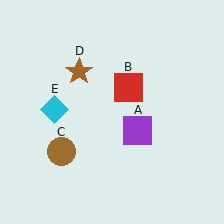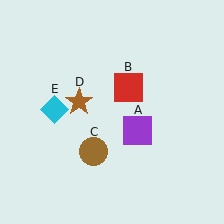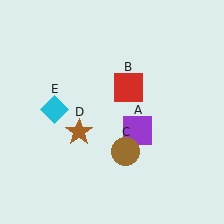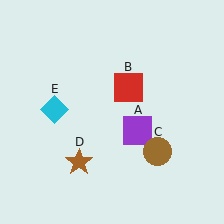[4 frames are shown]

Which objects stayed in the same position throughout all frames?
Purple square (object A) and red square (object B) and cyan diamond (object E) remained stationary.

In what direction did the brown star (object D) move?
The brown star (object D) moved down.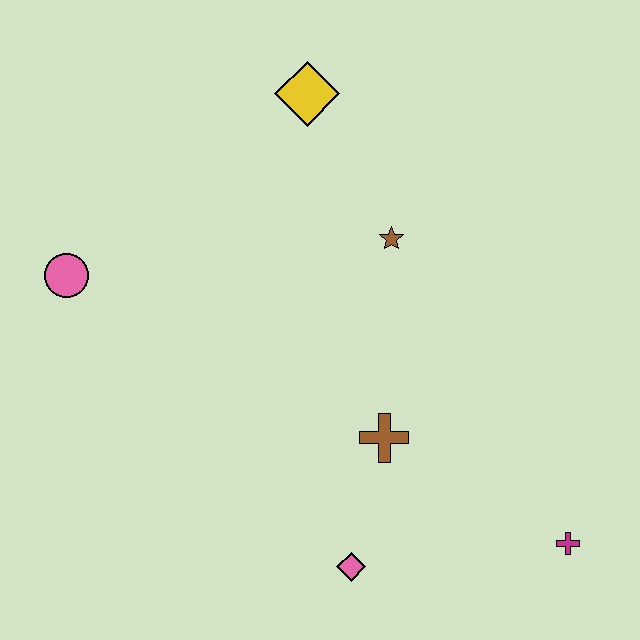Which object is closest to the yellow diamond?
The brown star is closest to the yellow diamond.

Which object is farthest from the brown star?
The magenta cross is farthest from the brown star.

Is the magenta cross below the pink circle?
Yes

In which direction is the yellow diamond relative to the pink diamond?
The yellow diamond is above the pink diamond.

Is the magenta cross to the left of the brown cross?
No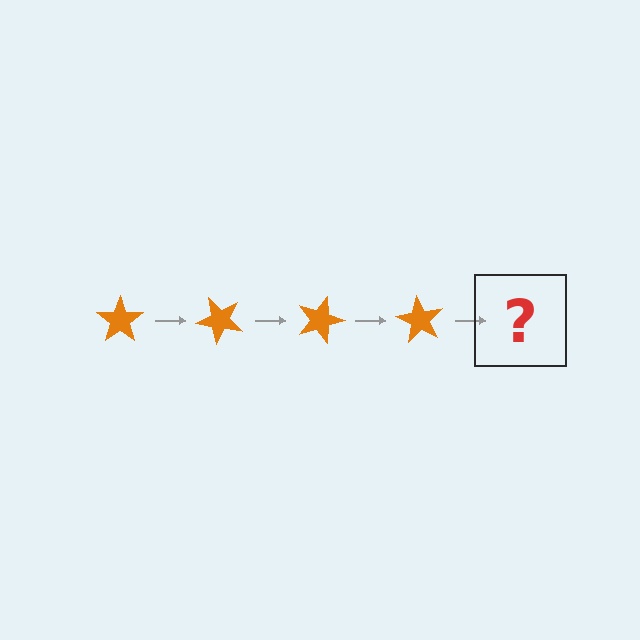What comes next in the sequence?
The next element should be an orange star rotated 180 degrees.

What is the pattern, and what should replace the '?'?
The pattern is that the star rotates 45 degrees each step. The '?' should be an orange star rotated 180 degrees.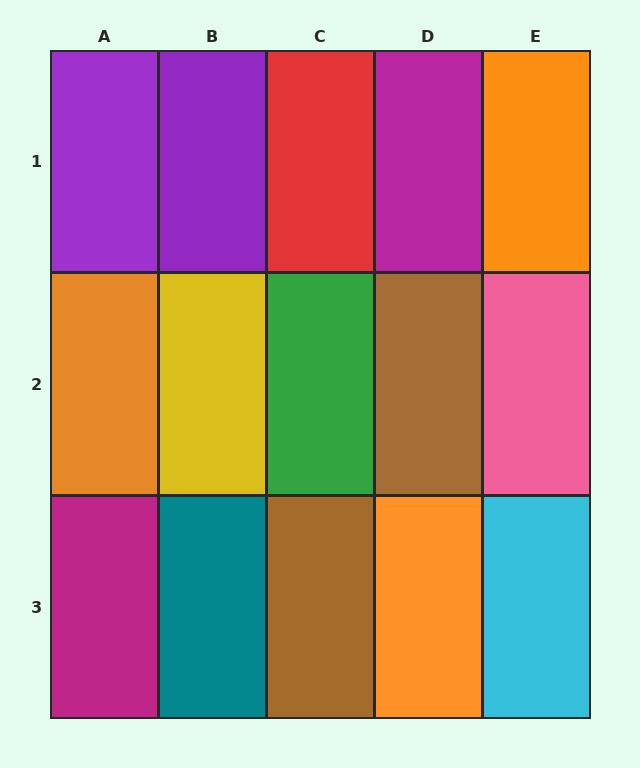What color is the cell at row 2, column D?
Brown.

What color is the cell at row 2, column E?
Pink.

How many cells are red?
1 cell is red.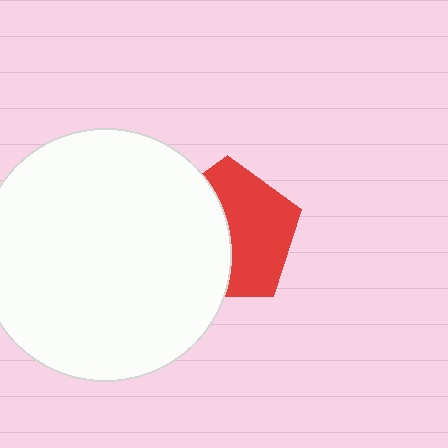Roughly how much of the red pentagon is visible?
About half of it is visible (roughly 54%).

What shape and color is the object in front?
The object in front is a white circle.